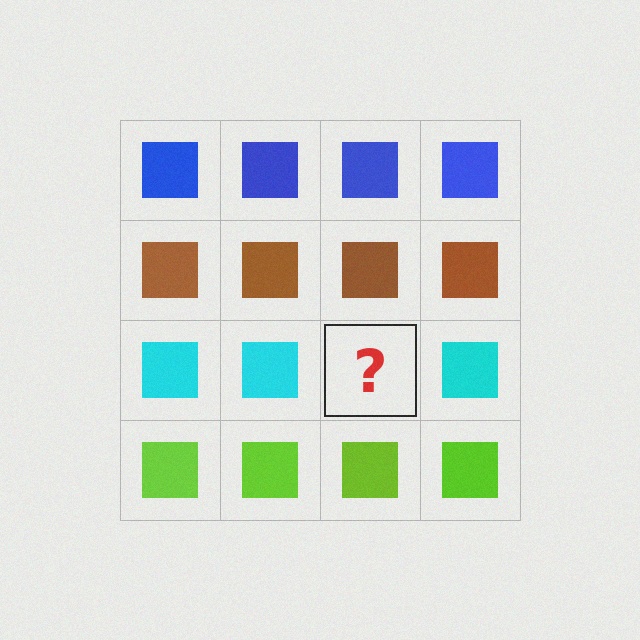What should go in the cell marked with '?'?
The missing cell should contain a cyan square.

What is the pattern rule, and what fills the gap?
The rule is that each row has a consistent color. The gap should be filled with a cyan square.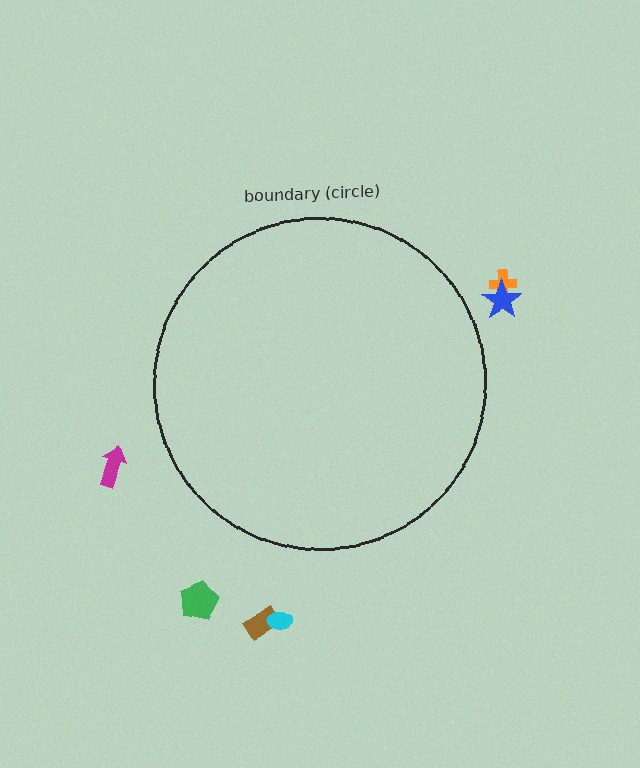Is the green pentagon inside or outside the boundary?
Outside.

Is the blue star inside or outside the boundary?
Outside.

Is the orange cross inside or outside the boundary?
Outside.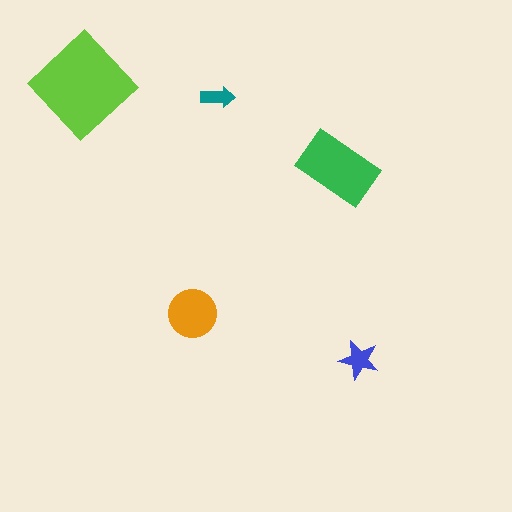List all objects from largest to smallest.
The lime diamond, the green rectangle, the orange circle, the blue star, the teal arrow.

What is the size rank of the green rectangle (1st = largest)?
2nd.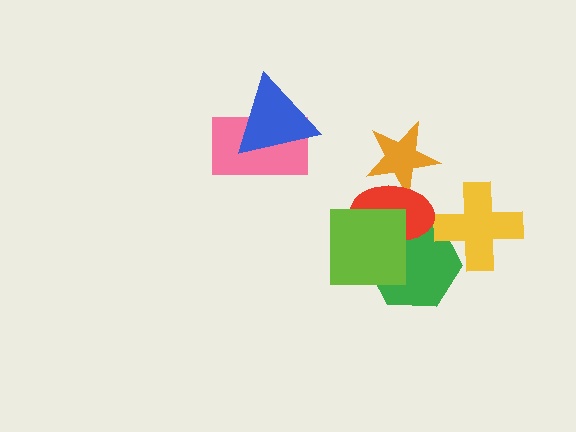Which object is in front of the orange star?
The red ellipse is in front of the orange star.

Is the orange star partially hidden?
Yes, it is partially covered by another shape.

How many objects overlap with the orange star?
1 object overlaps with the orange star.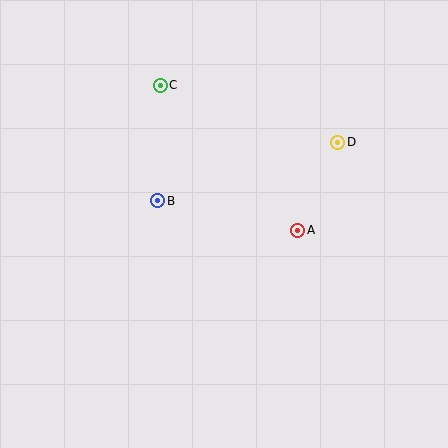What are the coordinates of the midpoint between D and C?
The midpoint between D and C is at (249, 114).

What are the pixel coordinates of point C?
Point C is at (160, 85).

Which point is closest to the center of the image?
Point B at (158, 201) is closest to the center.